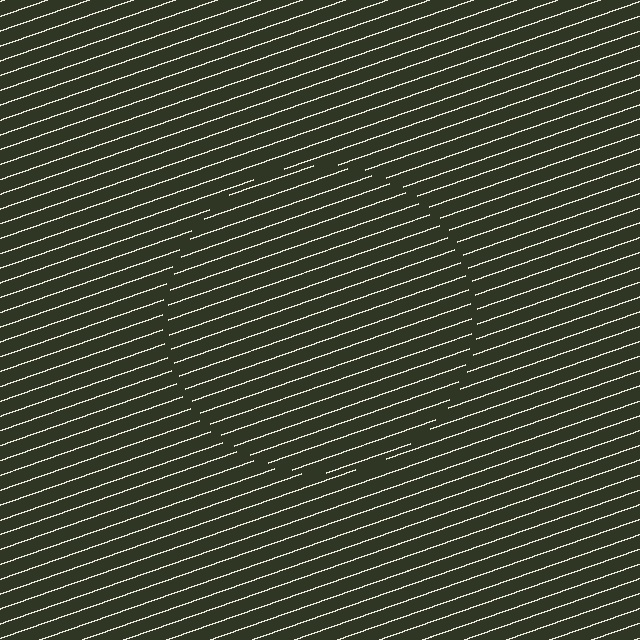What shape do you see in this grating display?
An illusory circle. The interior of the shape contains the same grating, shifted by half a period — the contour is defined by the phase discontinuity where line-ends from the inner and outer gratings abut.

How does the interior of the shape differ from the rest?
The interior of the shape contains the same grating, shifted by half a period — the contour is defined by the phase discontinuity where line-ends from the inner and outer gratings abut.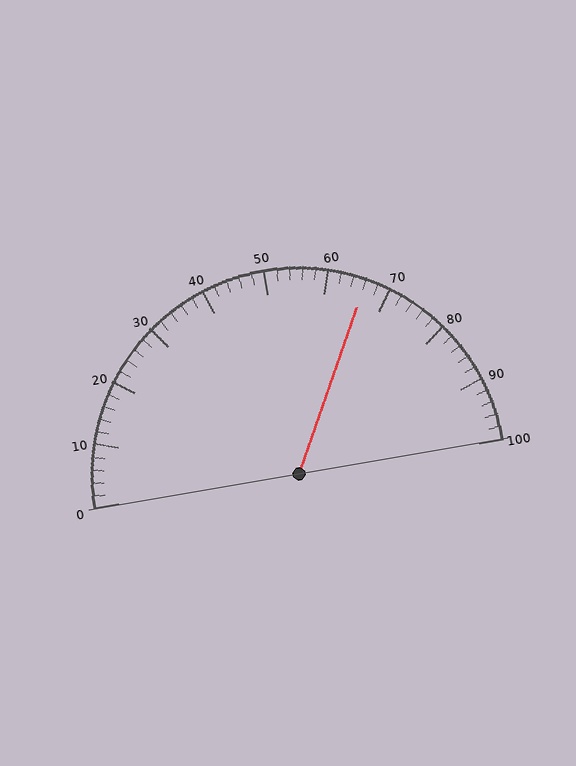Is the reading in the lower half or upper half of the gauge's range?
The reading is in the upper half of the range (0 to 100).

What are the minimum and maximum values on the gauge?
The gauge ranges from 0 to 100.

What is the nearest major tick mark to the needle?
The nearest major tick mark is 70.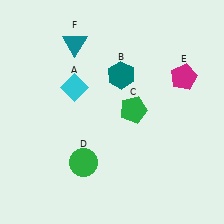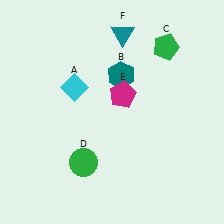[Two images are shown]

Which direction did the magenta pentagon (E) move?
The magenta pentagon (E) moved left.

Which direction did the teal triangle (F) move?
The teal triangle (F) moved right.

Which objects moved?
The objects that moved are: the green pentagon (C), the magenta pentagon (E), the teal triangle (F).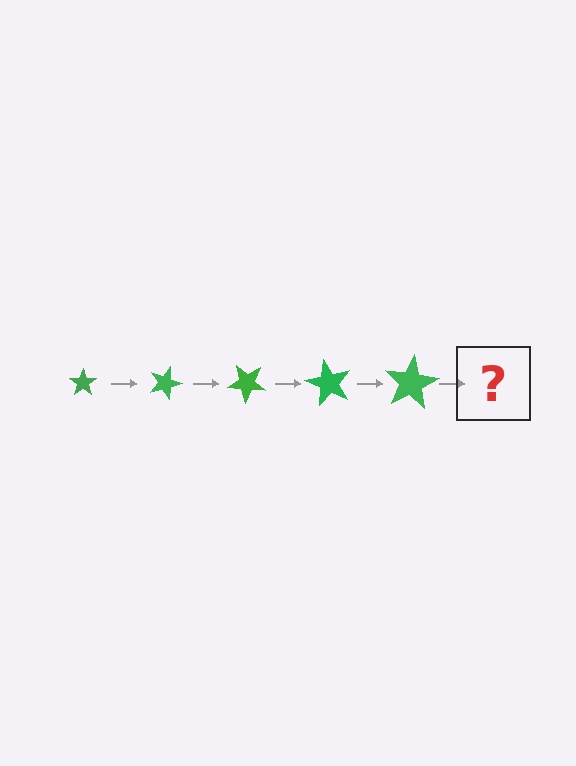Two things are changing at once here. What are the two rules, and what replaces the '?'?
The two rules are that the star grows larger each step and it rotates 20 degrees each step. The '?' should be a star, larger than the previous one and rotated 100 degrees from the start.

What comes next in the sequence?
The next element should be a star, larger than the previous one and rotated 100 degrees from the start.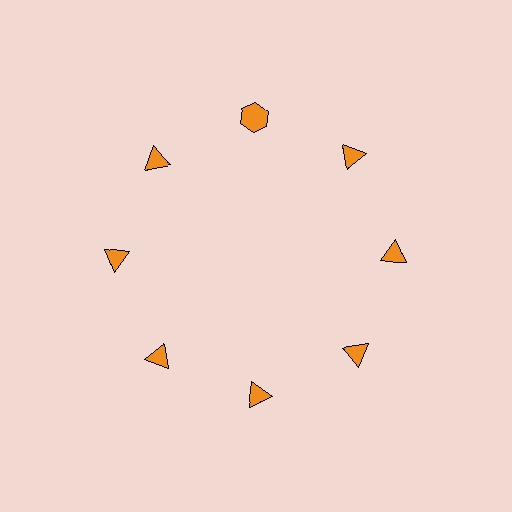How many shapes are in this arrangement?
There are 8 shapes arranged in a ring pattern.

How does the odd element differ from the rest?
It has a different shape: hexagon instead of triangle.